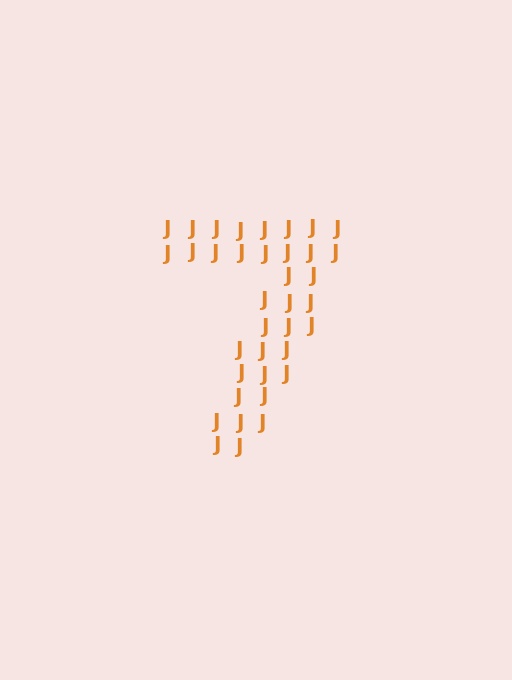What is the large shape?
The large shape is the digit 7.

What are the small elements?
The small elements are letter J's.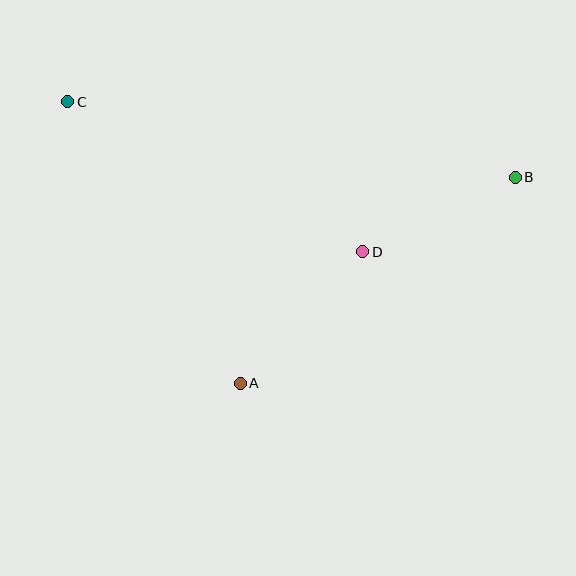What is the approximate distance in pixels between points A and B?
The distance between A and B is approximately 344 pixels.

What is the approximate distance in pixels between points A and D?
The distance between A and D is approximately 180 pixels.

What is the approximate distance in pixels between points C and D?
The distance between C and D is approximately 331 pixels.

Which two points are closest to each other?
Points B and D are closest to each other.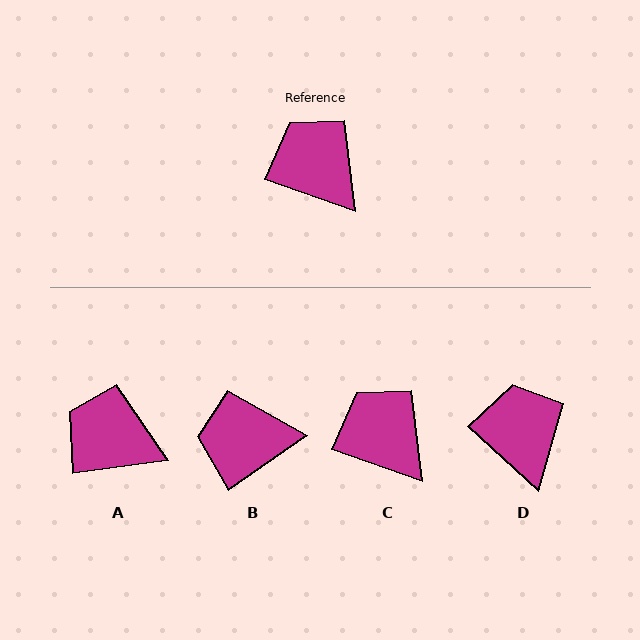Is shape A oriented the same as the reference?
No, it is off by about 27 degrees.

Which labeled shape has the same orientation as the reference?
C.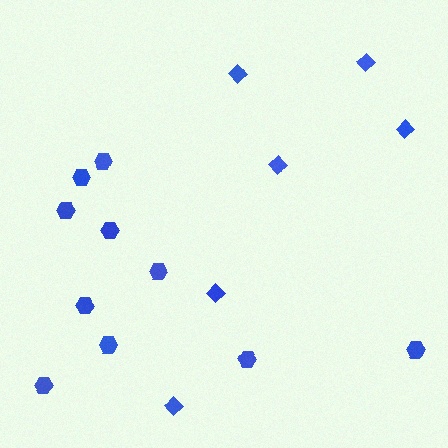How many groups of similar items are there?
There are 2 groups: one group of hexagons (10) and one group of diamonds (6).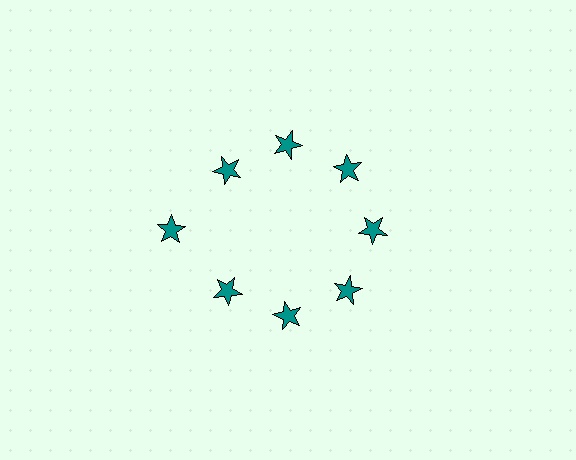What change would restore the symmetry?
The symmetry would be restored by moving it inward, back onto the ring so that all 8 stars sit at equal angles and equal distance from the center.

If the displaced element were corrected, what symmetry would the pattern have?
It would have 8-fold rotational symmetry — the pattern would map onto itself every 45 degrees.